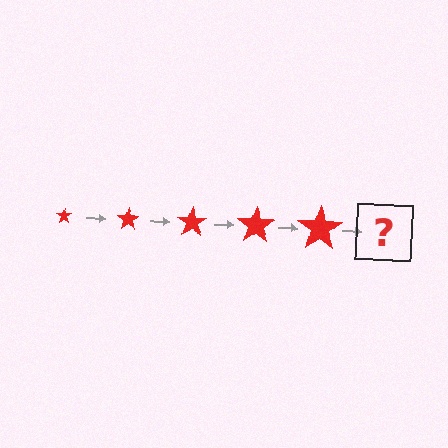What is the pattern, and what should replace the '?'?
The pattern is that the star gets progressively larger each step. The '?' should be a red star, larger than the previous one.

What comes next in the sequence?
The next element should be a red star, larger than the previous one.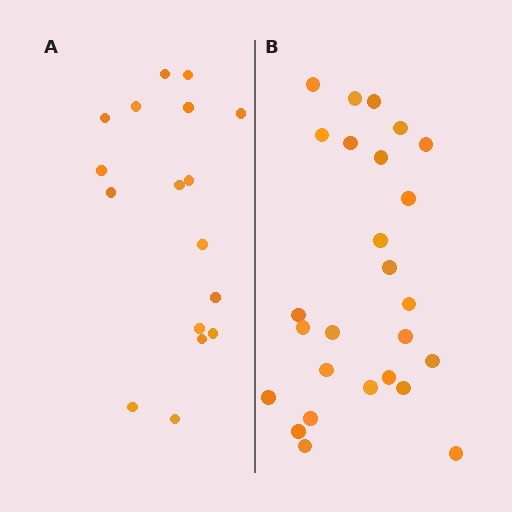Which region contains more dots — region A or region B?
Region B (the right region) has more dots.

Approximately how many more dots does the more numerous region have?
Region B has roughly 8 or so more dots than region A.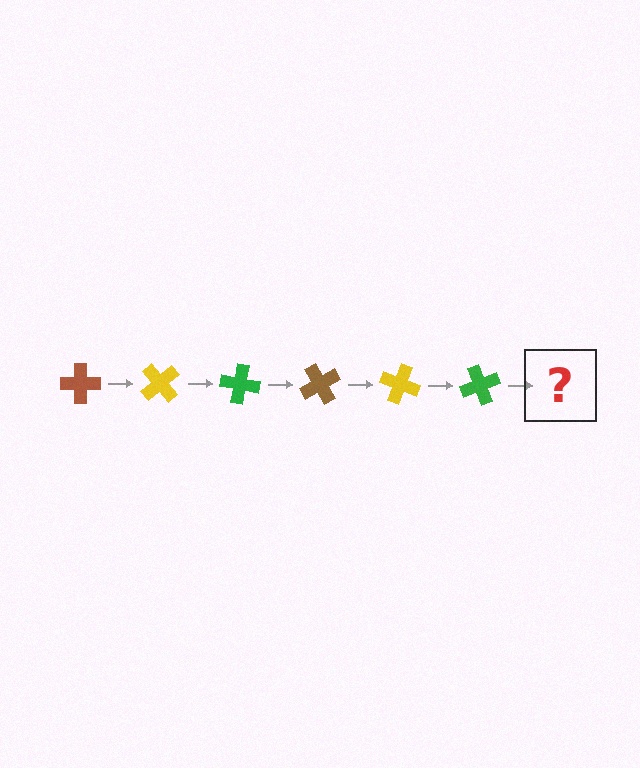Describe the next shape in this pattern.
It should be a brown cross, rotated 300 degrees from the start.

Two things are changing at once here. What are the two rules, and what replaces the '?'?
The two rules are that it rotates 50 degrees each step and the color cycles through brown, yellow, and green. The '?' should be a brown cross, rotated 300 degrees from the start.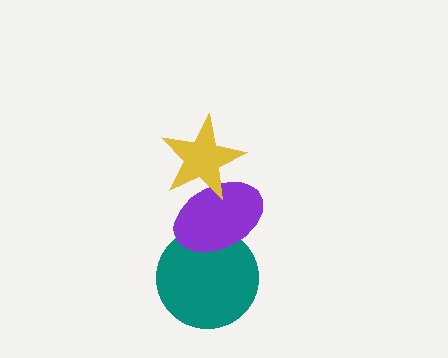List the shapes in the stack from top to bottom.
From top to bottom: the yellow star, the purple ellipse, the teal circle.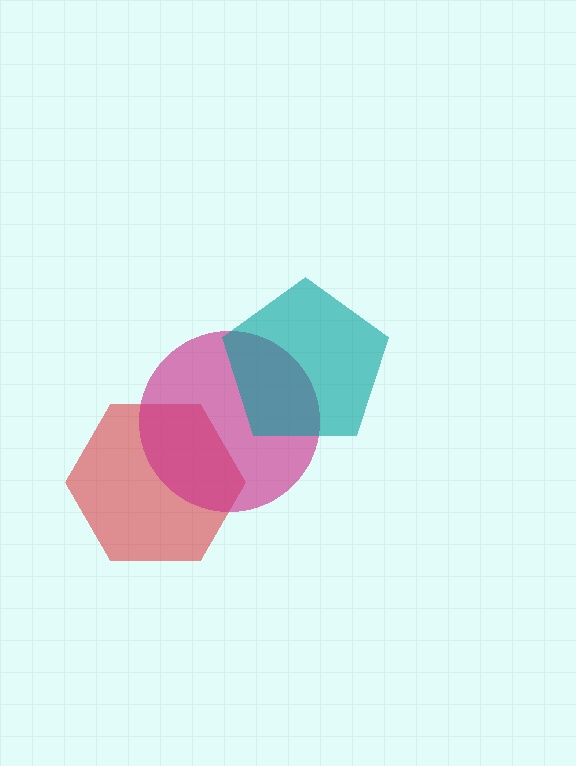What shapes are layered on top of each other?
The layered shapes are: a red hexagon, a magenta circle, a teal pentagon.